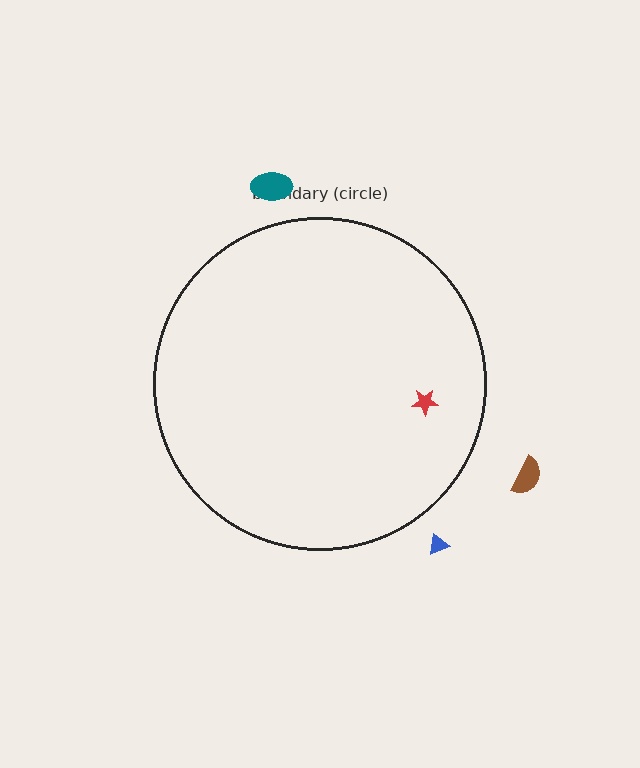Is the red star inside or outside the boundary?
Inside.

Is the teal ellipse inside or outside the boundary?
Outside.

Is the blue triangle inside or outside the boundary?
Outside.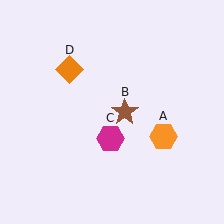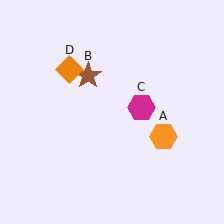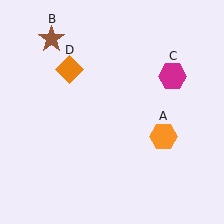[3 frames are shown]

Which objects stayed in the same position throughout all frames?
Orange hexagon (object A) and orange diamond (object D) remained stationary.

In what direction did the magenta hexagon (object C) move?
The magenta hexagon (object C) moved up and to the right.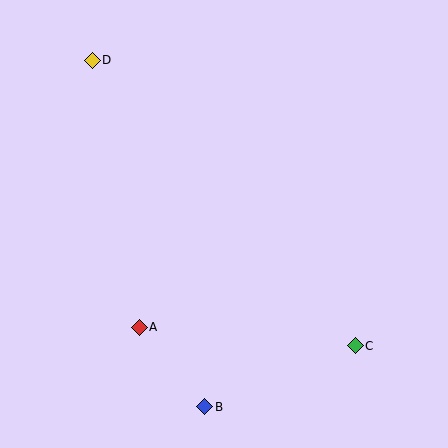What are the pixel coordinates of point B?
Point B is at (205, 407).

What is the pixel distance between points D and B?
The distance between D and B is 364 pixels.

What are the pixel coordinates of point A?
Point A is at (139, 327).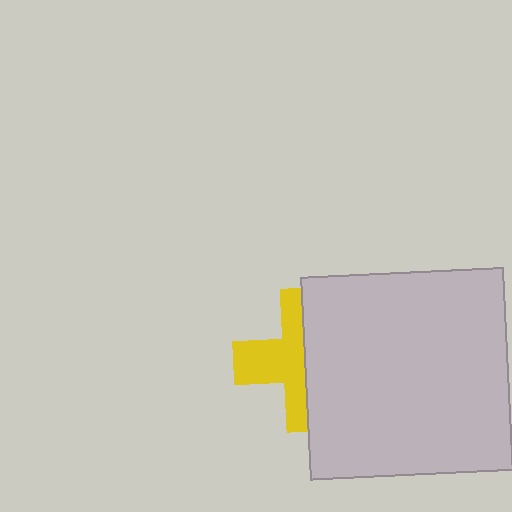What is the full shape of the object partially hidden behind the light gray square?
The partially hidden object is a yellow cross.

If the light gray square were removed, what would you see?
You would see the complete yellow cross.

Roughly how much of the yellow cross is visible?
About half of it is visible (roughly 50%).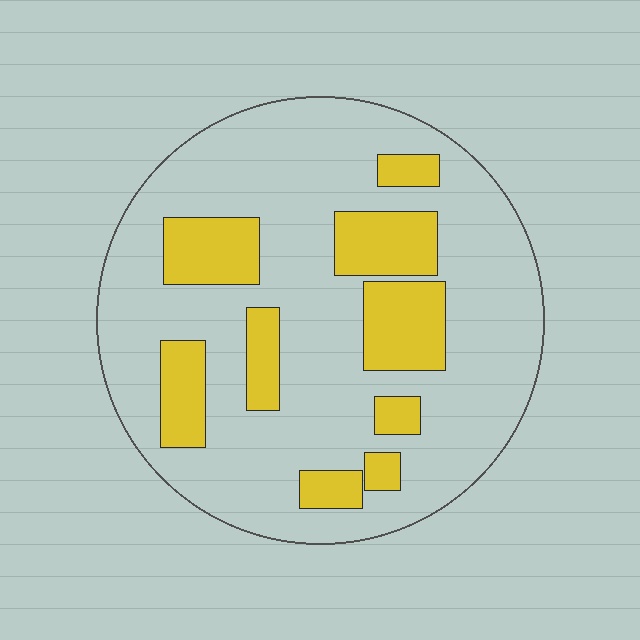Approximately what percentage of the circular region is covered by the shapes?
Approximately 25%.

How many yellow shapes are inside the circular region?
9.